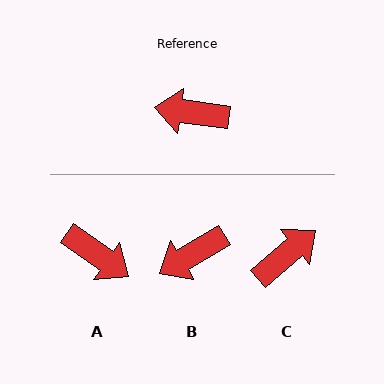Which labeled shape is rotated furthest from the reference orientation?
A, about 153 degrees away.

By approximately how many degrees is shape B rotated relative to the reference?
Approximately 39 degrees counter-clockwise.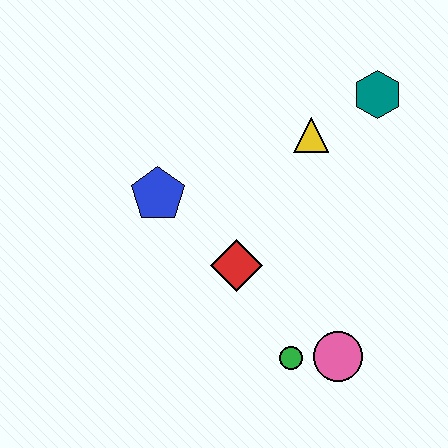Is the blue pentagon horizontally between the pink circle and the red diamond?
No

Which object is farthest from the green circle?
The teal hexagon is farthest from the green circle.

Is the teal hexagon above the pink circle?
Yes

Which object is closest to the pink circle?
The green circle is closest to the pink circle.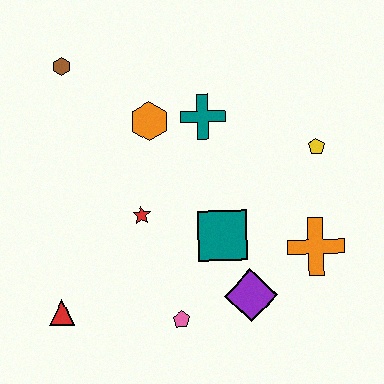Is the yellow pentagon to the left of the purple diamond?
No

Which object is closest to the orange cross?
The purple diamond is closest to the orange cross.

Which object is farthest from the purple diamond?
The brown hexagon is farthest from the purple diamond.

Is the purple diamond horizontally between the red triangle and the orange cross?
Yes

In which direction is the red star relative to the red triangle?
The red star is above the red triangle.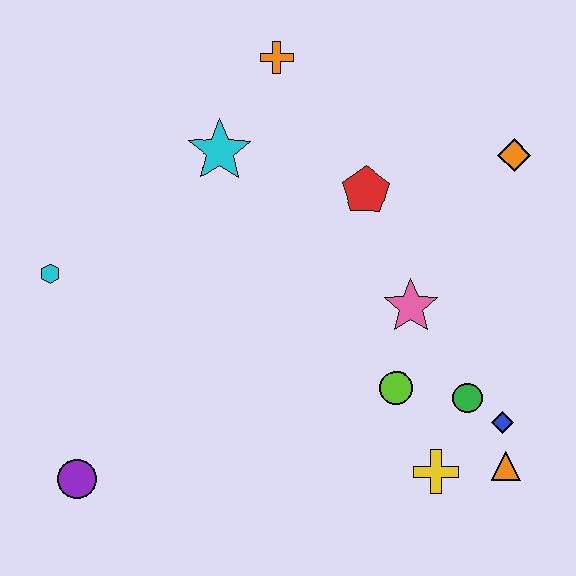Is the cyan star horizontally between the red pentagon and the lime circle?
No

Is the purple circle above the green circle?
No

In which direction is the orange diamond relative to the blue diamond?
The orange diamond is above the blue diamond.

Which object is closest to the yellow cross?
The orange triangle is closest to the yellow cross.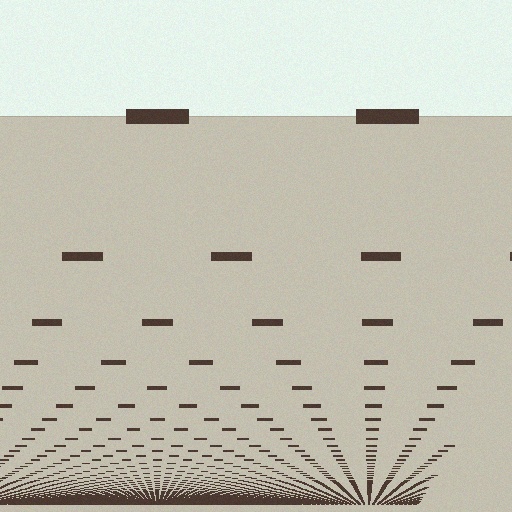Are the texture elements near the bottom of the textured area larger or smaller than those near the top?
Smaller. The gradient is inverted — elements near the bottom are smaller and denser.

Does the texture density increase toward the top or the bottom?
Density increases toward the bottom.